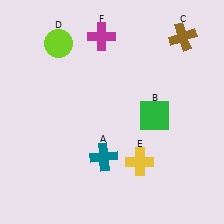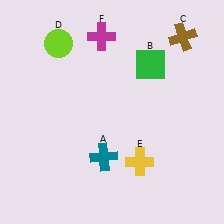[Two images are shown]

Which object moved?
The green square (B) moved up.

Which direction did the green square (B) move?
The green square (B) moved up.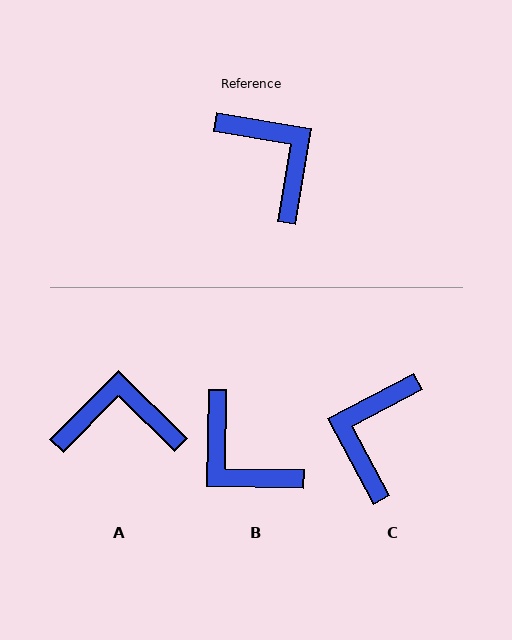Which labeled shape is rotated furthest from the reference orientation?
B, about 171 degrees away.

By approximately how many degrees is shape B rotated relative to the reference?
Approximately 171 degrees clockwise.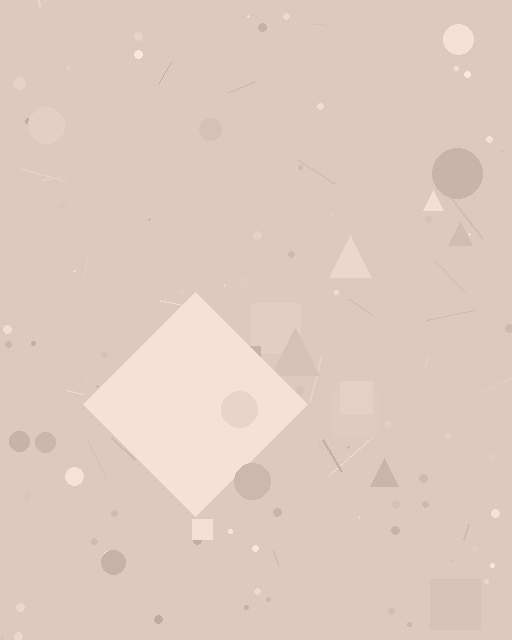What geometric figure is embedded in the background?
A diamond is embedded in the background.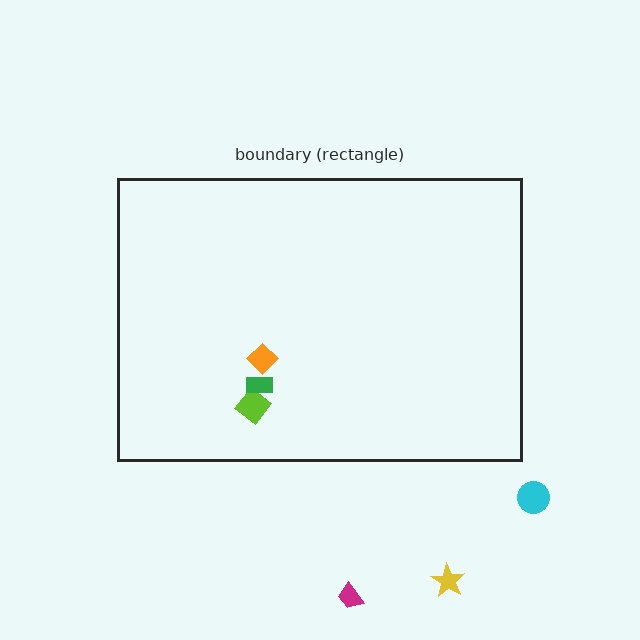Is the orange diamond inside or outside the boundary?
Inside.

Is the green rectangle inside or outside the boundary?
Inside.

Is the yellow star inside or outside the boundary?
Outside.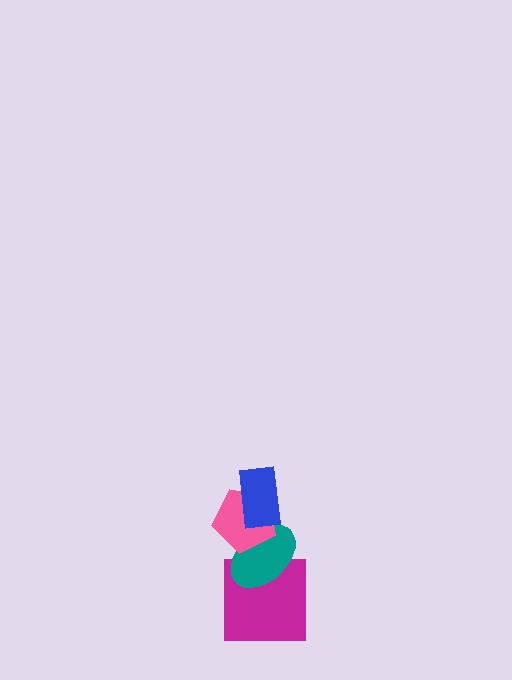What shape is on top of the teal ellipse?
The pink pentagon is on top of the teal ellipse.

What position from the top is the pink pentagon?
The pink pentagon is 2nd from the top.